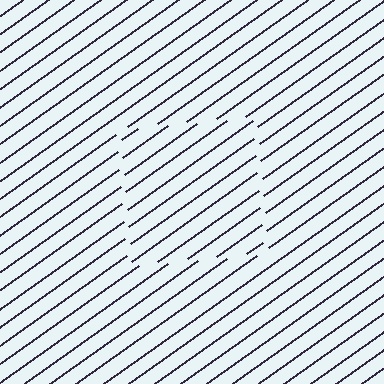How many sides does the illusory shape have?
4 sides — the line-ends trace a square.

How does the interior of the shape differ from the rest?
The interior of the shape contains the same grating, shifted by half a period — the contour is defined by the phase discontinuity where line-ends from the inner and outer gratings abut.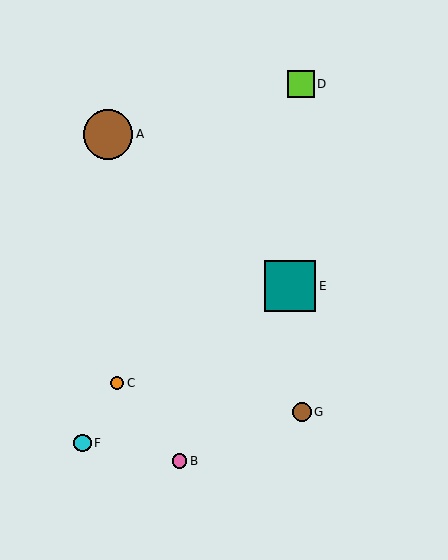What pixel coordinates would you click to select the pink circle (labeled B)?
Click at (180, 461) to select the pink circle B.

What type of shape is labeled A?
Shape A is a brown circle.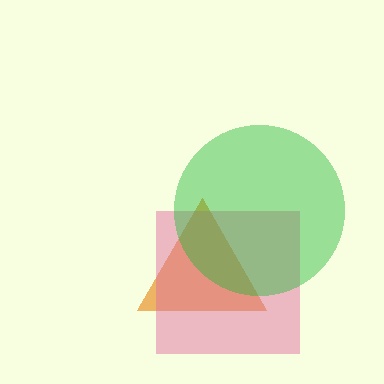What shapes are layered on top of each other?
The layered shapes are: an orange triangle, a pink square, a green circle.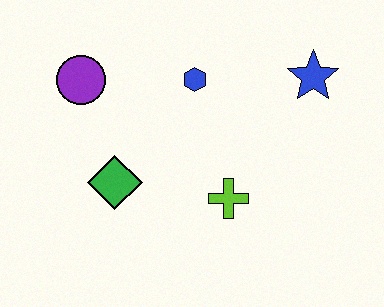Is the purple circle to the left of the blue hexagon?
Yes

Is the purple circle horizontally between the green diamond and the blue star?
No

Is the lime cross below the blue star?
Yes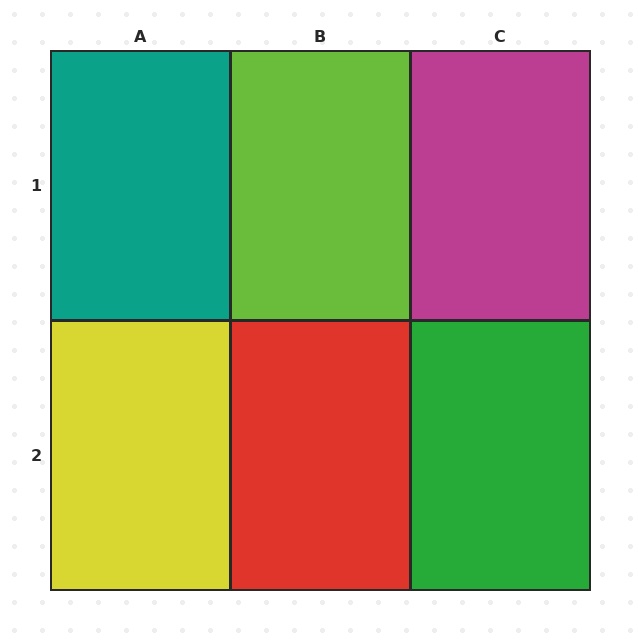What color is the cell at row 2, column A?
Yellow.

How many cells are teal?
1 cell is teal.